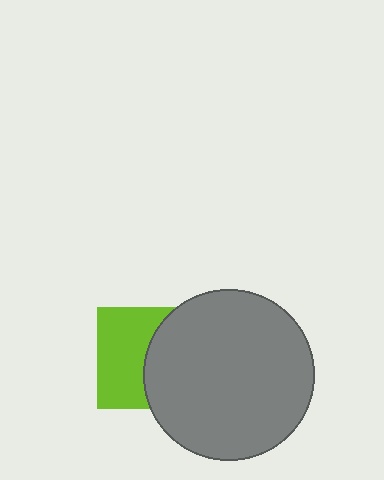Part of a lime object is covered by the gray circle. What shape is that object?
It is a square.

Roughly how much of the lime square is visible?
About half of it is visible (roughly 53%).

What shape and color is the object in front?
The object in front is a gray circle.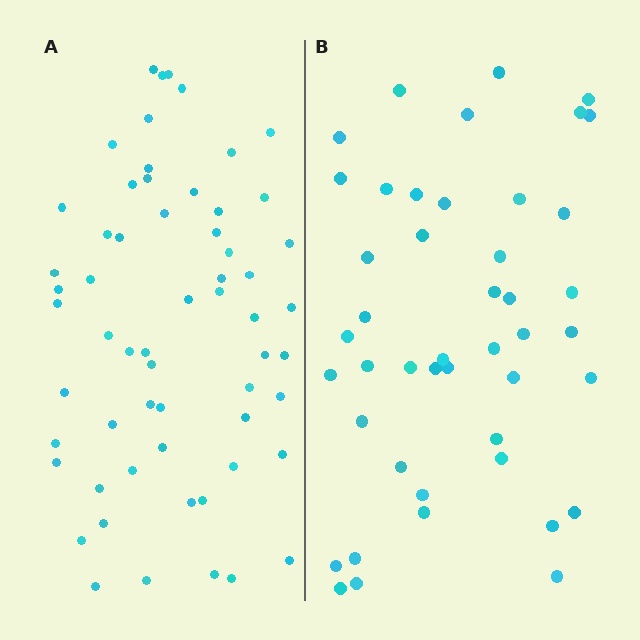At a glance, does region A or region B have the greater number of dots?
Region A (the left region) has more dots.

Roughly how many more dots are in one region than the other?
Region A has approximately 15 more dots than region B.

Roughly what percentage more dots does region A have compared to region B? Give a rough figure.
About 35% more.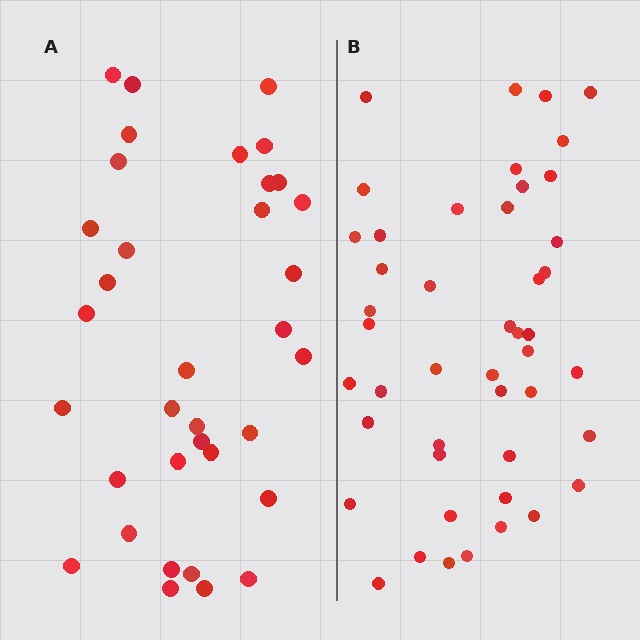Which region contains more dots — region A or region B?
Region B (the right region) has more dots.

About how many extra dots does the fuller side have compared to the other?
Region B has roughly 12 or so more dots than region A.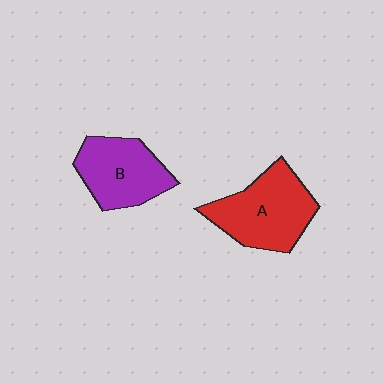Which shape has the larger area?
Shape A (red).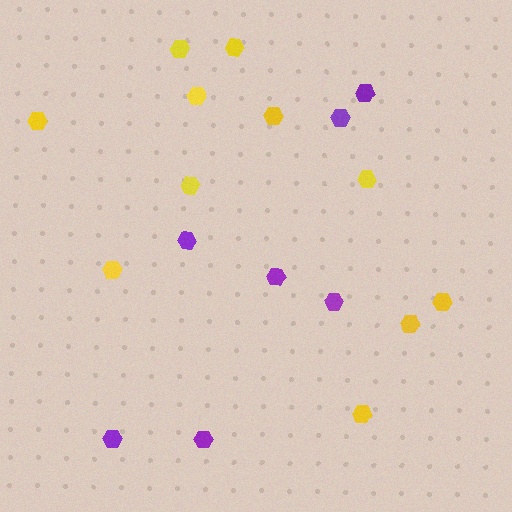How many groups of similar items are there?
There are 2 groups: one group of yellow hexagons (11) and one group of purple hexagons (7).